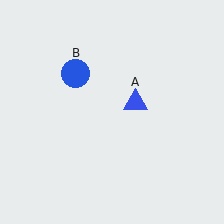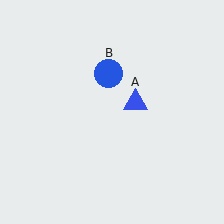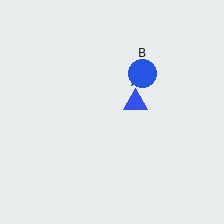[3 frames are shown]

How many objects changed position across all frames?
1 object changed position: blue circle (object B).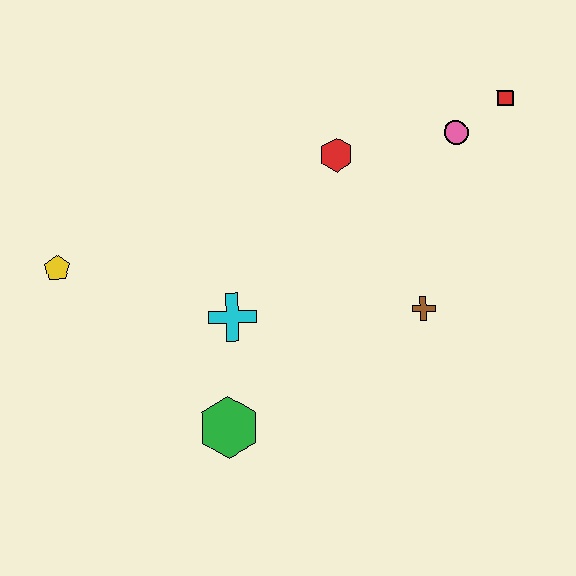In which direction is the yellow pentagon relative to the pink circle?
The yellow pentagon is to the left of the pink circle.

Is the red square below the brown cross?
No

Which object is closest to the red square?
The pink circle is closest to the red square.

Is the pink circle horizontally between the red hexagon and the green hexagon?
No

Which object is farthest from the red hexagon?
The yellow pentagon is farthest from the red hexagon.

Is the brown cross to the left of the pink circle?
Yes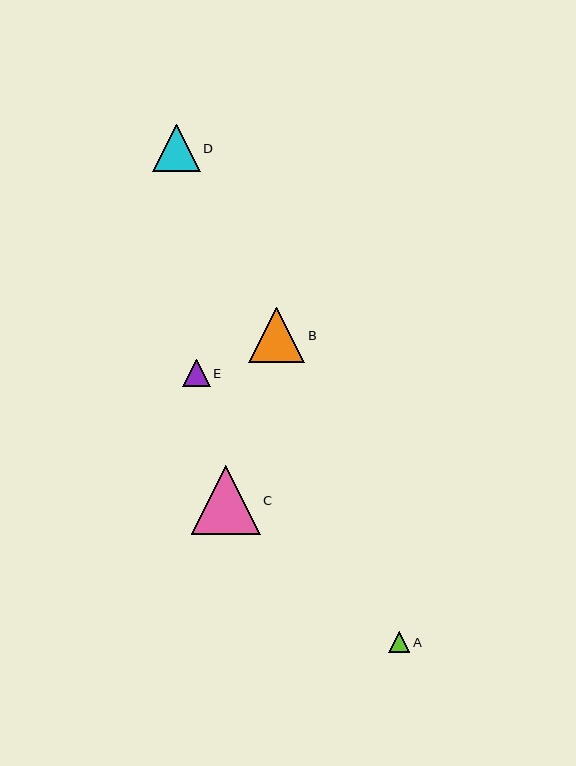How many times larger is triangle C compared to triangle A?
Triangle C is approximately 3.3 times the size of triangle A.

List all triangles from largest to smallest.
From largest to smallest: C, B, D, E, A.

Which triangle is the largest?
Triangle C is the largest with a size of approximately 69 pixels.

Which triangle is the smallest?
Triangle A is the smallest with a size of approximately 21 pixels.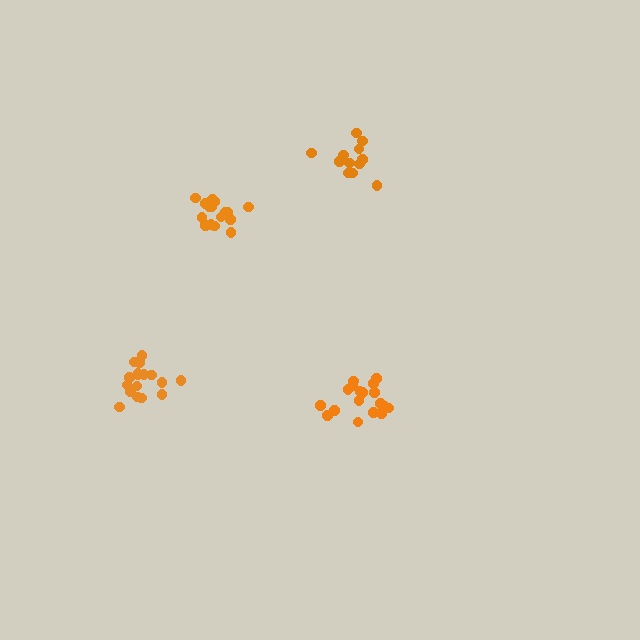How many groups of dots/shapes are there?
There are 4 groups.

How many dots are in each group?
Group 1: 18 dots, Group 2: 12 dots, Group 3: 16 dots, Group 4: 18 dots (64 total).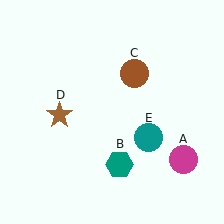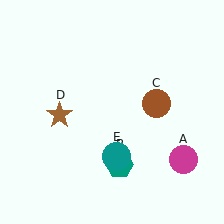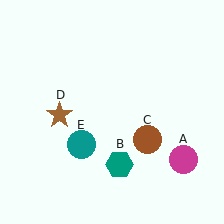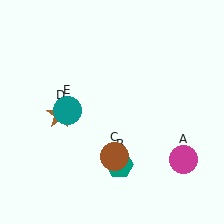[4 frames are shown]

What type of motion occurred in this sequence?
The brown circle (object C), teal circle (object E) rotated clockwise around the center of the scene.